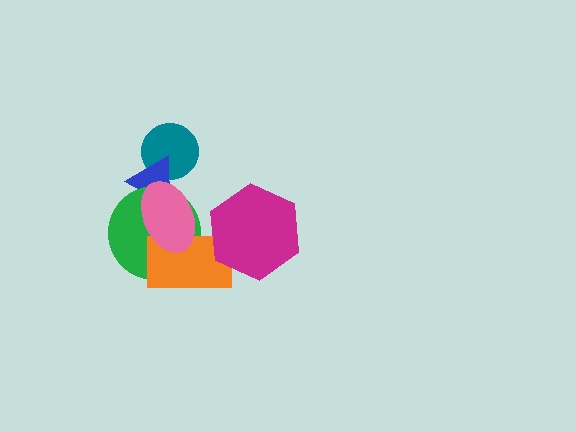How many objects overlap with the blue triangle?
3 objects overlap with the blue triangle.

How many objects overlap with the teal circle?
1 object overlaps with the teal circle.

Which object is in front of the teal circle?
The blue triangle is in front of the teal circle.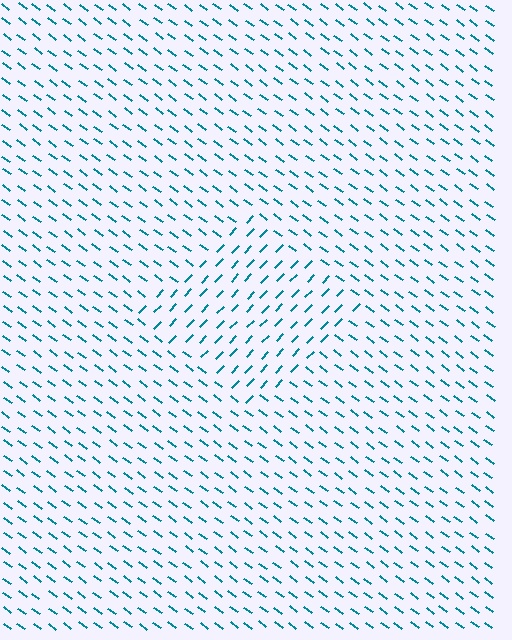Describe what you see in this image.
The image is filled with small teal line segments. A diamond region in the image has lines oriented differently from the surrounding lines, creating a visible texture boundary.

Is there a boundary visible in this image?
Yes, there is a texture boundary formed by a change in line orientation.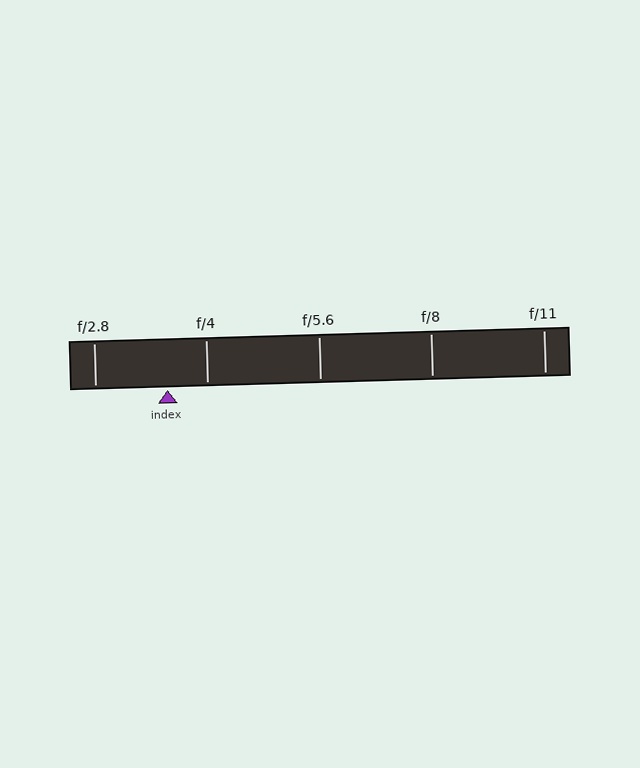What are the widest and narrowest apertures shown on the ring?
The widest aperture shown is f/2.8 and the narrowest is f/11.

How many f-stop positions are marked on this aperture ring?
There are 5 f-stop positions marked.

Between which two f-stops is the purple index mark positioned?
The index mark is between f/2.8 and f/4.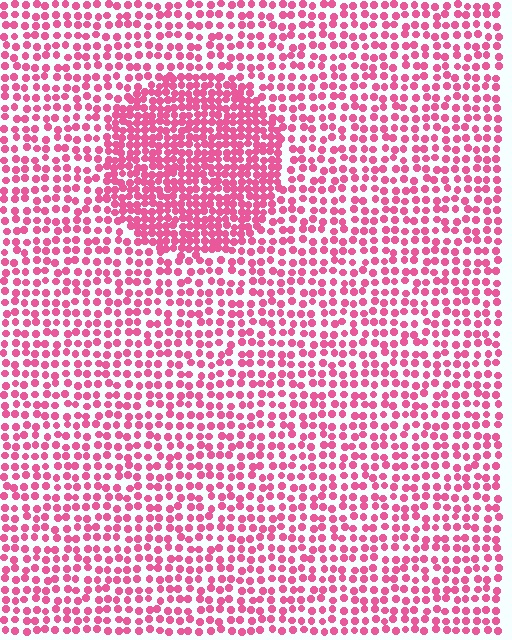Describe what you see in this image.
The image contains small pink elements arranged at two different densities. A circle-shaped region is visible where the elements are more densely packed than the surrounding area.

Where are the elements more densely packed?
The elements are more densely packed inside the circle boundary.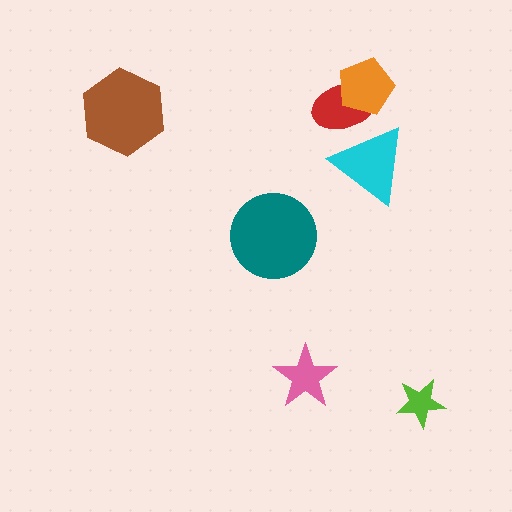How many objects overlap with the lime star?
0 objects overlap with the lime star.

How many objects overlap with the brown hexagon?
0 objects overlap with the brown hexagon.